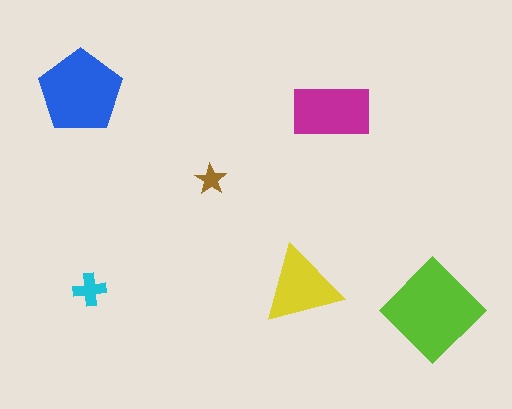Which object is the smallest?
The brown star.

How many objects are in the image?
There are 6 objects in the image.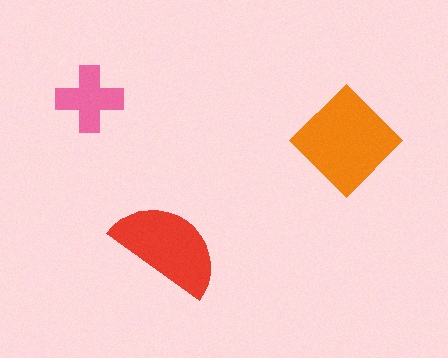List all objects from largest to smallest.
The orange diamond, the red semicircle, the pink cross.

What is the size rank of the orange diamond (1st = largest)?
1st.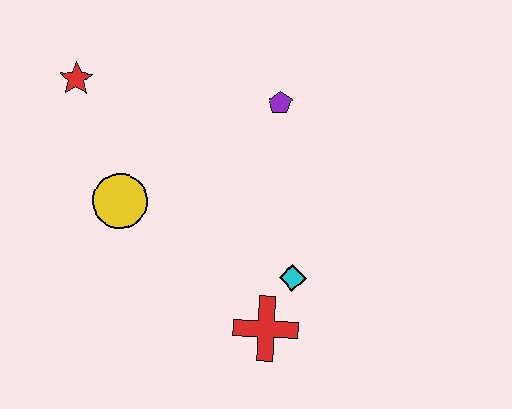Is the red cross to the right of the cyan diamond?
No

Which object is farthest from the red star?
The red cross is farthest from the red star.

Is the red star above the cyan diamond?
Yes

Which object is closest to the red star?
The yellow circle is closest to the red star.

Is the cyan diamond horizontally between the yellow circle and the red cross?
No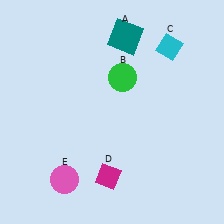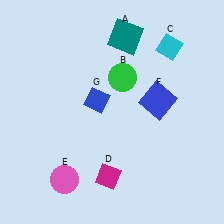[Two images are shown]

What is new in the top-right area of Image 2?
A blue square (F) was added in the top-right area of Image 2.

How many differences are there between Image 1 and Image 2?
There are 2 differences between the two images.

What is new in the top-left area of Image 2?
A blue diamond (G) was added in the top-left area of Image 2.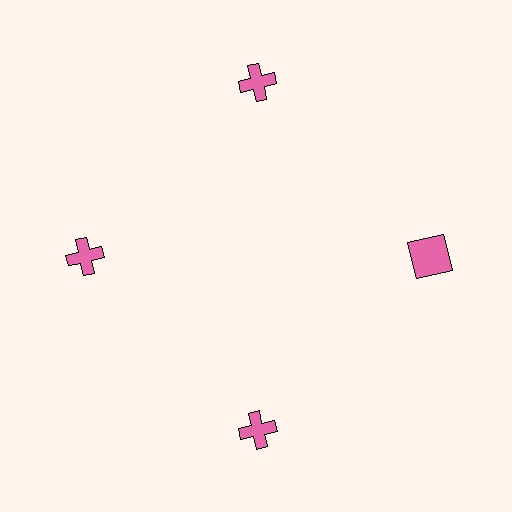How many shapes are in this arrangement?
There are 4 shapes arranged in a ring pattern.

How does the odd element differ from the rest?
It has a different shape: square instead of cross.